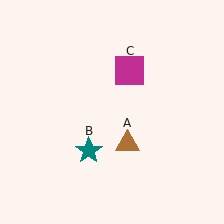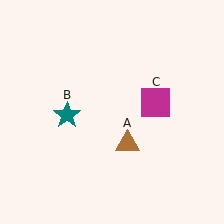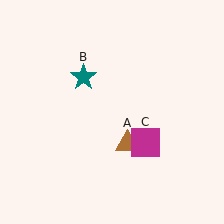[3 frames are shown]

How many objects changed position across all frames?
2 objects changed position: teal star (object B), magenta square (object C).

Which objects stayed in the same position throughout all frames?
Brown triangle (object A) remained stationary.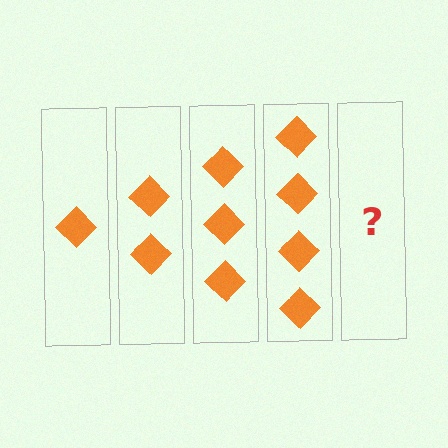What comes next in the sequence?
The next element should be 5 diamonds.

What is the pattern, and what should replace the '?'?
The pattern is that each step adds one more diamond. The '?' should be 5 diamonds.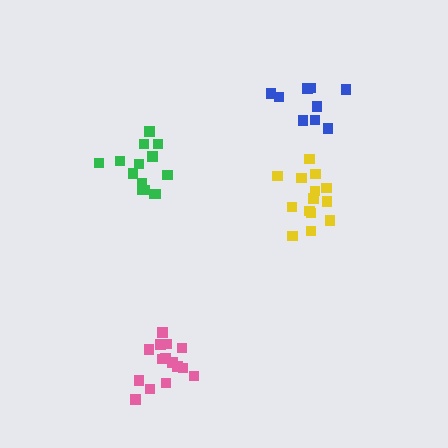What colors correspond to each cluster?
The clusters are colored: green, blue, yellow, pink.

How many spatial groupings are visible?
There are 4 spatial groupings.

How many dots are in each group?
Group 1: 14 dots, Group 2: 9 dots, Group 3: 15 dots, Group 4: 15 dots (53 total).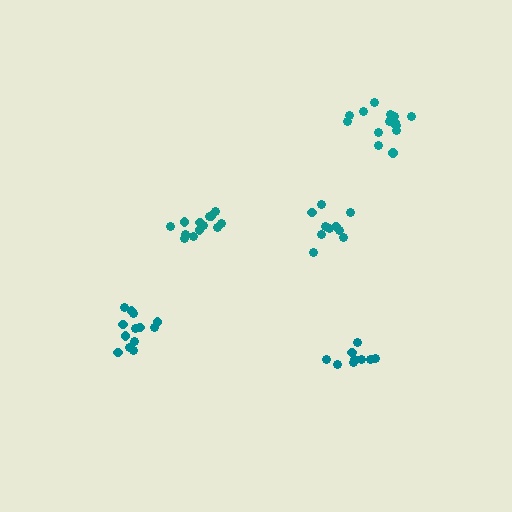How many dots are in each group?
Group 1: 13 dots, Group 2: 9 dots, Group 3: 13 dots, Group 4: 14 dots, Group 5: 10 dots (59 total).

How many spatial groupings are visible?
There are 5 spatial groupings.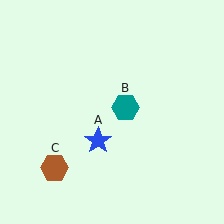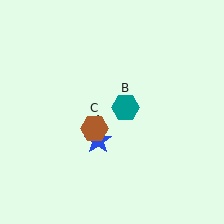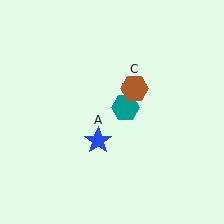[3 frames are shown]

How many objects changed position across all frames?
1 object changed position: brown hexagon (object C).